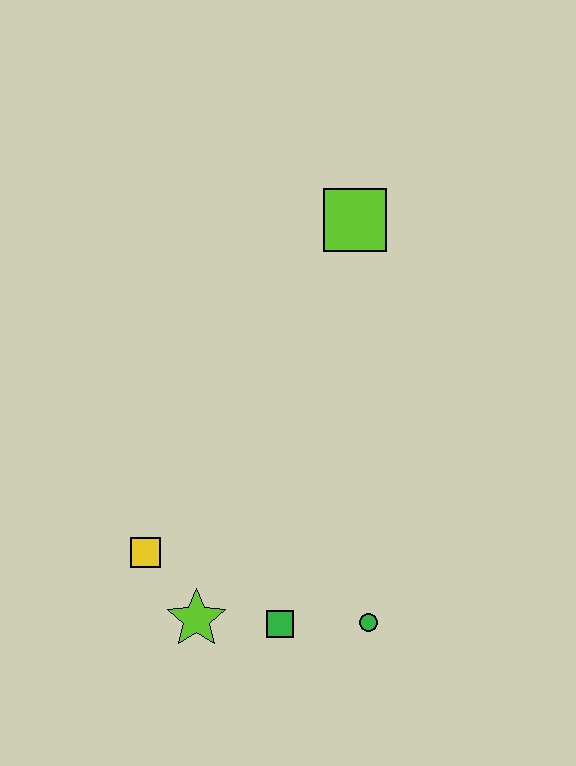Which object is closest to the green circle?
The green square is closest to the green circle.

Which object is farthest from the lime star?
The lime square is farthest from the lime star.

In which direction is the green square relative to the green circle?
The green square is to the left of the green circle.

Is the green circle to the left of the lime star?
No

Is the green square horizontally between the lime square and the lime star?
Yes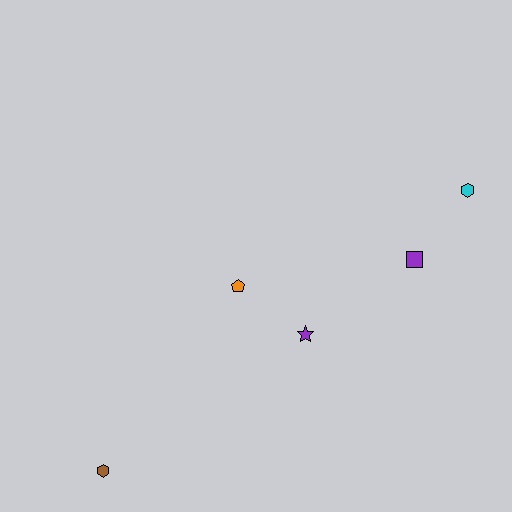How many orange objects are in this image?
There is 1 orange object.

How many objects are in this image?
There are 5 objects.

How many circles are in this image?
There are no circles.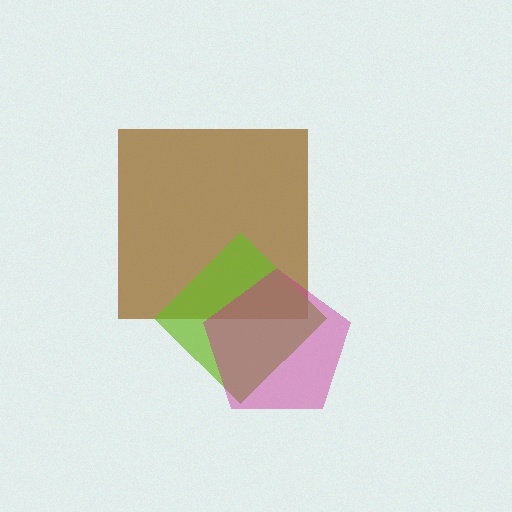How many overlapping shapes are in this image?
There are 3 overlapping shapes in the image.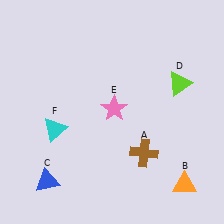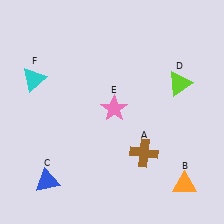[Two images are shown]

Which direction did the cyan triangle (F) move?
The cyan triangle (F) moved up.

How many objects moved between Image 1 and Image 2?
1 object moved between the two images.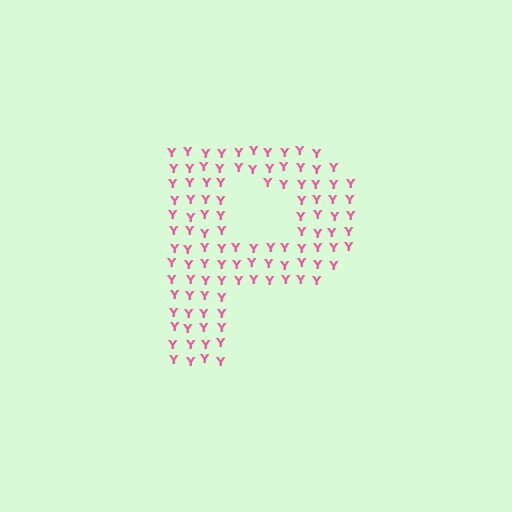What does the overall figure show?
The overall figure shows the letter P.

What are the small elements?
The small elements are letter Y's.